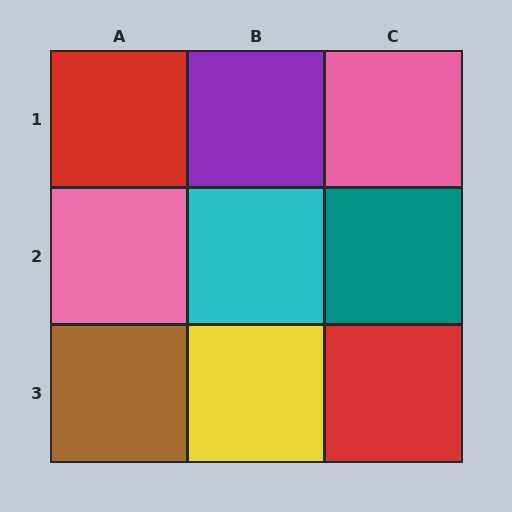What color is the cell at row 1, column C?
Pink.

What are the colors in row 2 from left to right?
Pink, cyan, teal.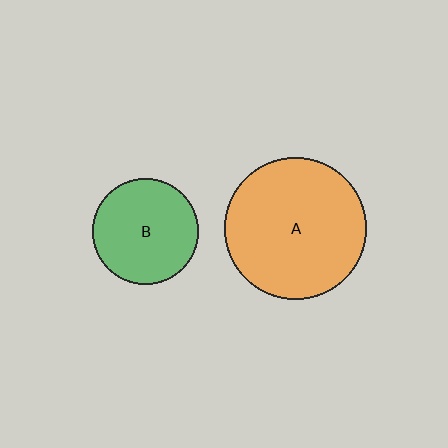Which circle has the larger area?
Circle A (orange).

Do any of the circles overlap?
No, none of the circles overlap.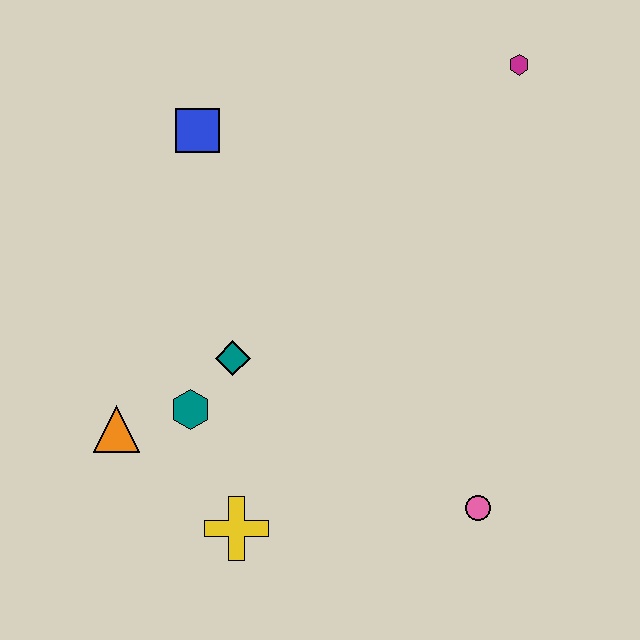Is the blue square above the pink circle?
Yes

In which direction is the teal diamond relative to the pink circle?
The teal diamond is to the left of the pink circle.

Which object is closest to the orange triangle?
The teal hexagon is closest to the orange triangle.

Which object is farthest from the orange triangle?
The magenta hexagon is farthest from the orange triangle.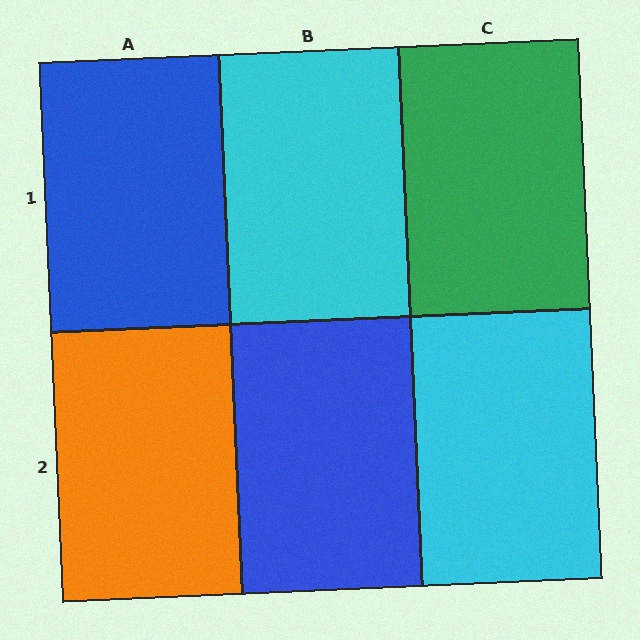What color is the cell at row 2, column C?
Cyan.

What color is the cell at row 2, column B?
Blue.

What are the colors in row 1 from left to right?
Blue, cyan, green.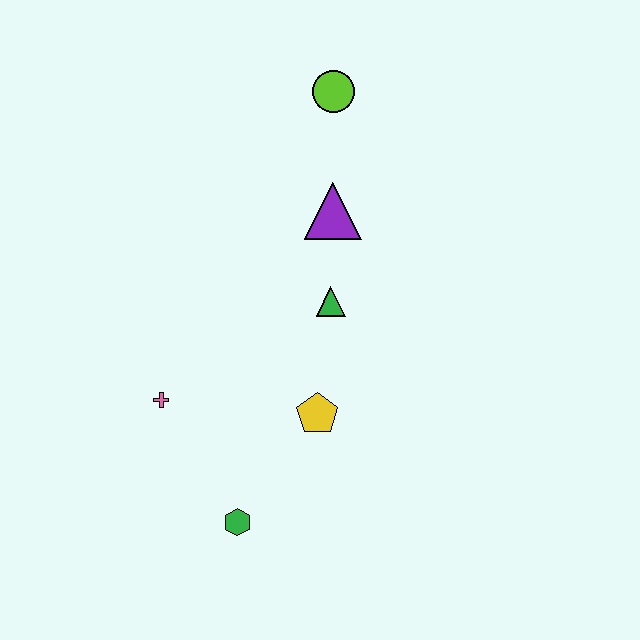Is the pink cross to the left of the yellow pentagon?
Yes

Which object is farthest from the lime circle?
The green hexagon is farthest from the lime circle.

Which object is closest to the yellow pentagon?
The green triangle is closest to the yellow pentagon.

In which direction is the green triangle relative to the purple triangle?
The green triangle is below the purple triangle.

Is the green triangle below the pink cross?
No